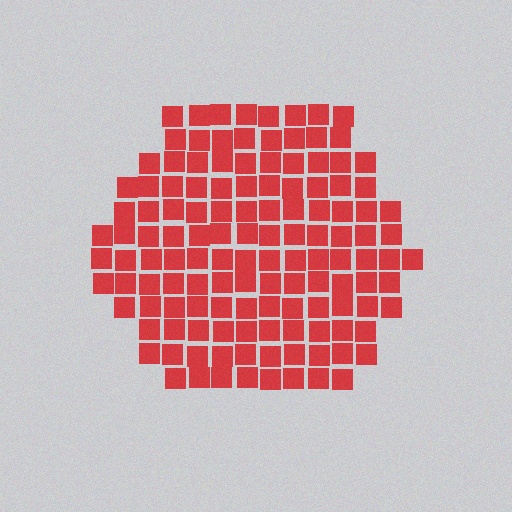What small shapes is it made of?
It is made of small squares.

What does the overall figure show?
The overall figure shows a hexagon.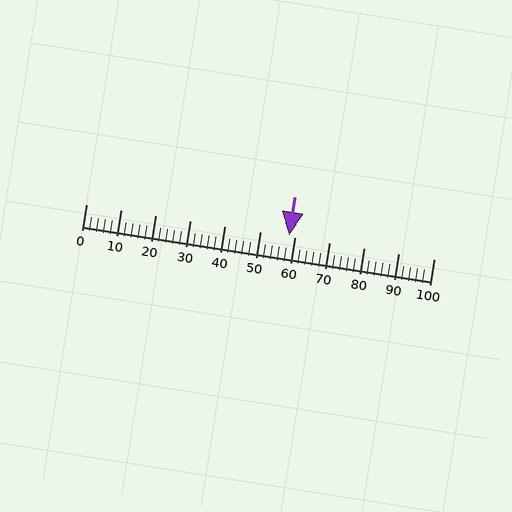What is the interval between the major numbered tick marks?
The major tick marks are spaced 10 units apart.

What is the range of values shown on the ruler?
The ruler shows values from 0 to 100.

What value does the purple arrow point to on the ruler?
The purple arrow points to approximately 58.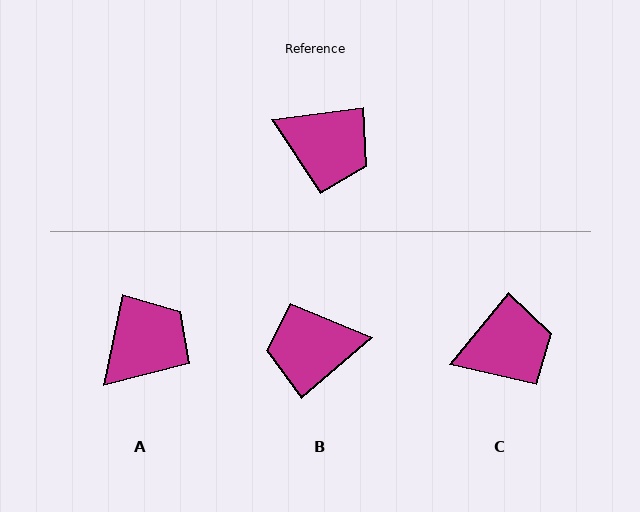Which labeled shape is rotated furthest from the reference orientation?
B, about 147 degrees away.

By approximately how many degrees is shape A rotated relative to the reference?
Approximately 70 degrees counter-clockwise.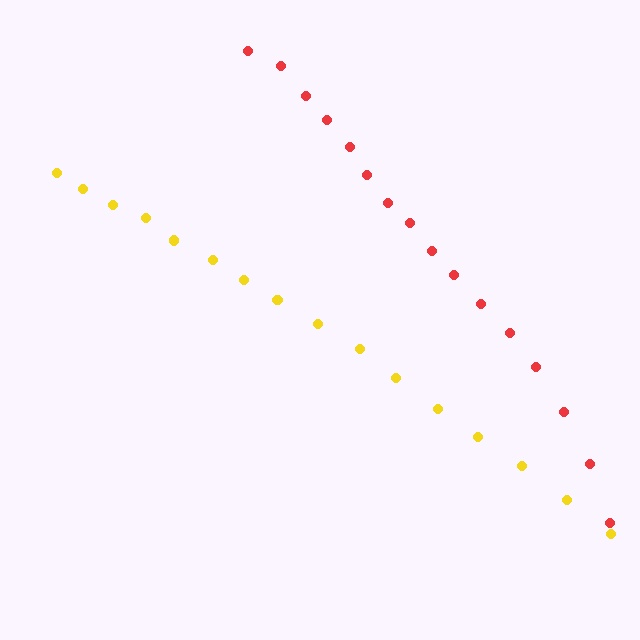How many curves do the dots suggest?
There are 2 distinct paths.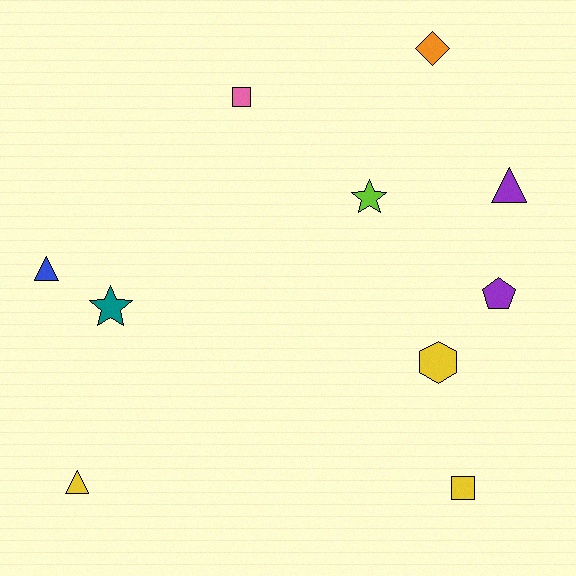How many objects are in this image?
There are 10 objects.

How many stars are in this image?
There are 2 stars.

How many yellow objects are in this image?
There are 3 yellow objects.